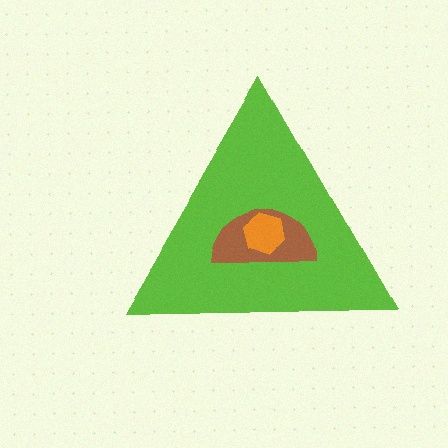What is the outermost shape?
The lime triangle.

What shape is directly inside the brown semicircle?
The orange hexagon.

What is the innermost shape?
The orange hexagon.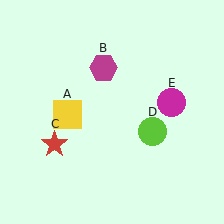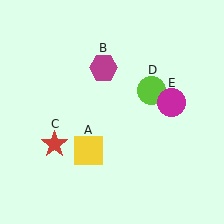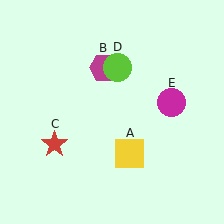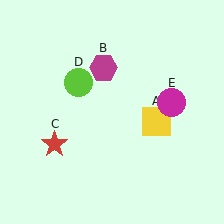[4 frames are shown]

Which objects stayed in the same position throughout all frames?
Magenta hexagon (object B) and red star (object C) and magenta circle (object E) remained stationary.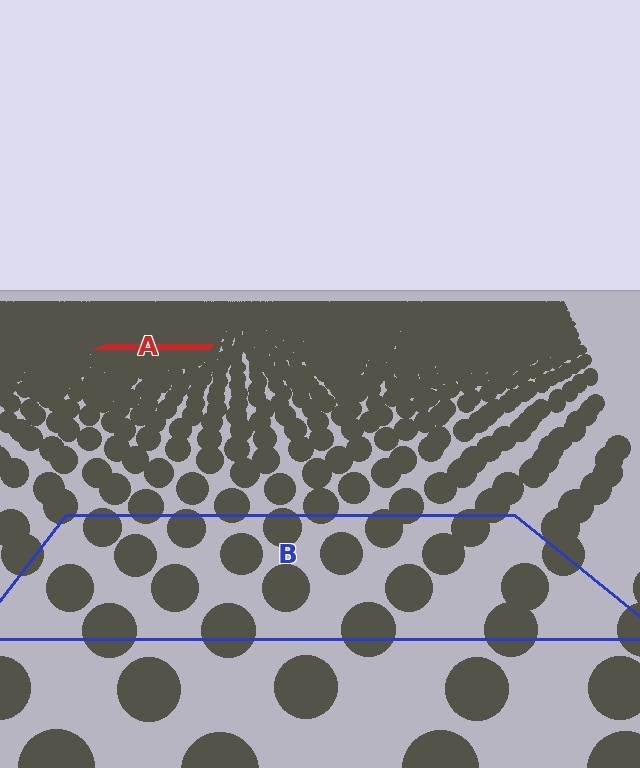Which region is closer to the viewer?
Region B is closer. The texture elements there are larger and more spread out.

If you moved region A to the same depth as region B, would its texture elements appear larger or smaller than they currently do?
They would appear larger. At a closer depth, the same texture elements are projected at a bigger on-screen size.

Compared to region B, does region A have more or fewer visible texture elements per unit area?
Region A has more texture elements per unit area — they are packed more densely because it is farther away.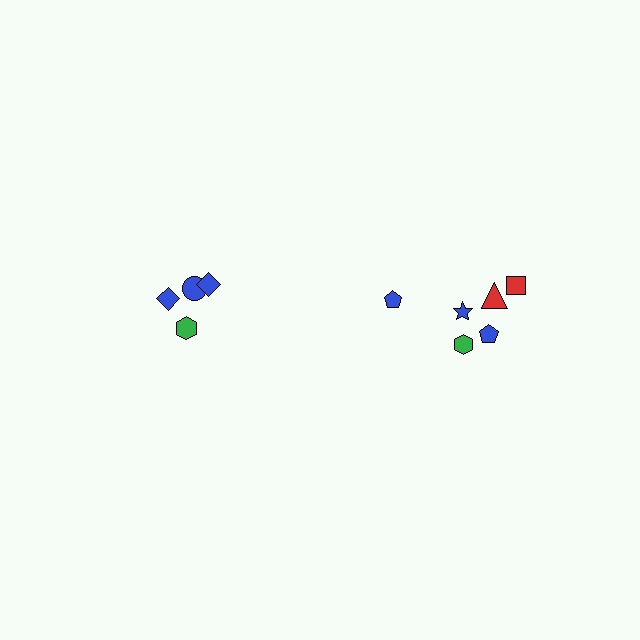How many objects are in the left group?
There are 4 objects.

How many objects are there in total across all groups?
There are 10 objects.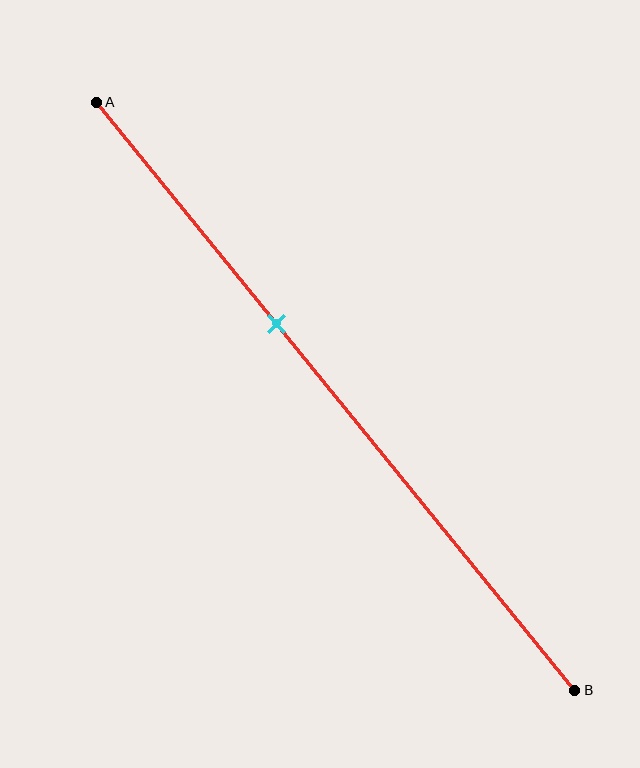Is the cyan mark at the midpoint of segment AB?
No, the mark is at about 40% from A, not at the 50% midpoint.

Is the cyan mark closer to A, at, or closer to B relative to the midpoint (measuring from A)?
The cyan mark is closer to point A than the midpoint of segment AB.